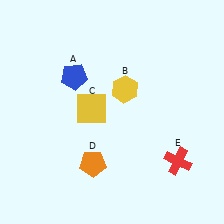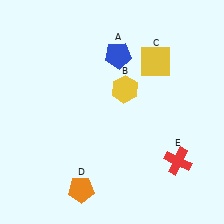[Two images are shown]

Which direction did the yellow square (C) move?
The yellow square (C) moved right.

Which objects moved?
The objects that moved are: the blue pentagon (A), the yellow square (C), the orange pentagon (D).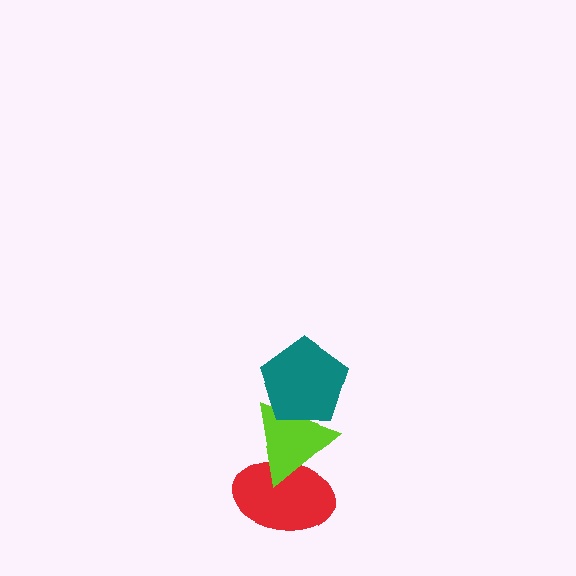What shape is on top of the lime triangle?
The teal pentagon is on top of the lime triangle.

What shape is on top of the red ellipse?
The lime triangle is on top of the red ellipse.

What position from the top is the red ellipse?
The red ellipse is 3rd from the top.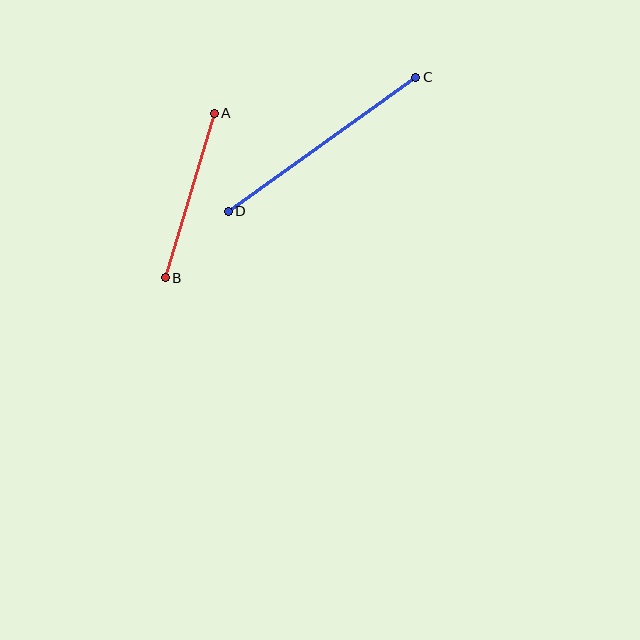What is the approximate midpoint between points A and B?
The midpoint is at approximately (190, 195) pixels.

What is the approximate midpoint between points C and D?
The midpoint is at approximately (322, 144) pixels.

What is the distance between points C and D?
The distance is approximately 230 pixels.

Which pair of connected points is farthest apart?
Points C and D are farthest apart.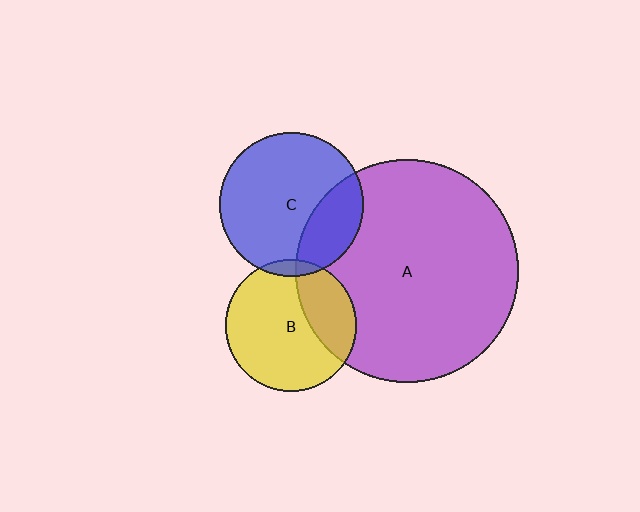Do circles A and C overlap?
Yes.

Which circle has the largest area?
Circle A (purple).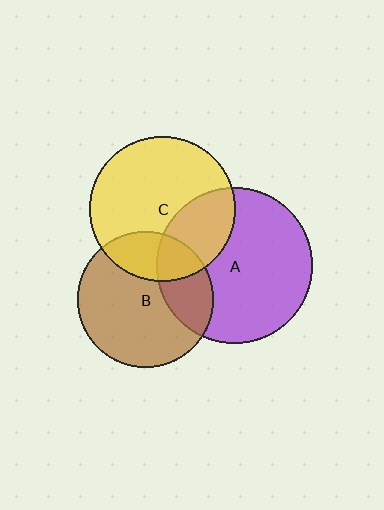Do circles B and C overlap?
Yes.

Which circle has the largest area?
Circle A (purple).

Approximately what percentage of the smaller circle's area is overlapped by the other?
Approximately 25%.